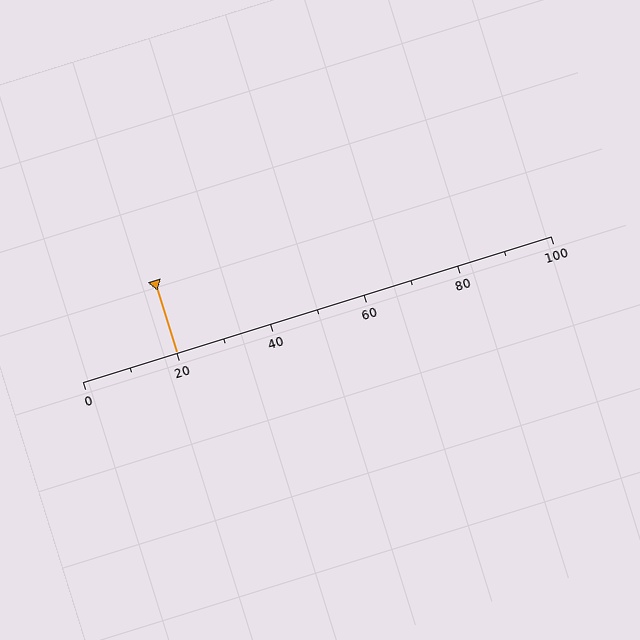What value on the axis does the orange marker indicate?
The marker indicates approximately 20.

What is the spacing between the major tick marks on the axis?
The major ticks are spaced 20 apart.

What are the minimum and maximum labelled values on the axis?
The axis runs from 0 to 100.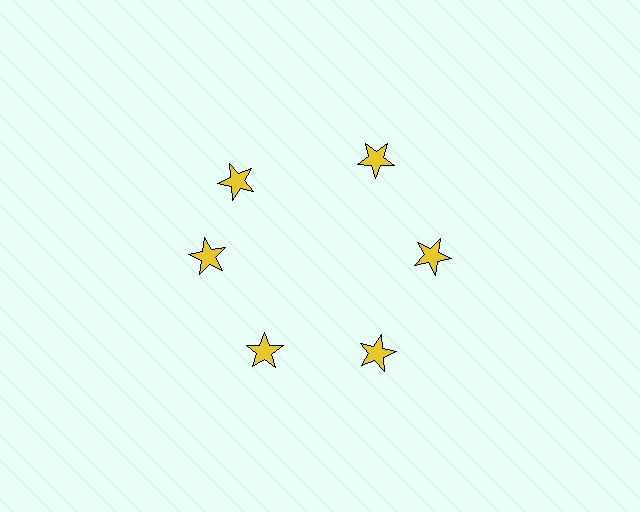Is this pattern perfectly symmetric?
No. The 6 yellow stars are arranged in a ring, but one element near the 11 o'clock position is rotated out of alignment along the ring, breaking the 6-fold rotational symmetry.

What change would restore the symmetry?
The symmetry would be restored by rotating it back into even spacing with its neighbors so that all 6 stars sit at equal angles and equal distance from the center.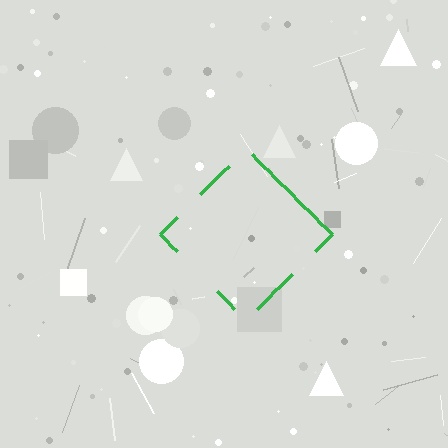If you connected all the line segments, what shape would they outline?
They would outline a diamond.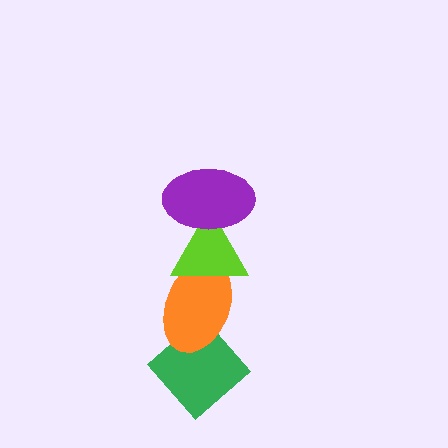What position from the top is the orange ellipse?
The orange ellipse is 3rd from the top.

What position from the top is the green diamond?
The green diamond is 4th from the top.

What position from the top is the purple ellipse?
The purple ellipse is 1st from the top.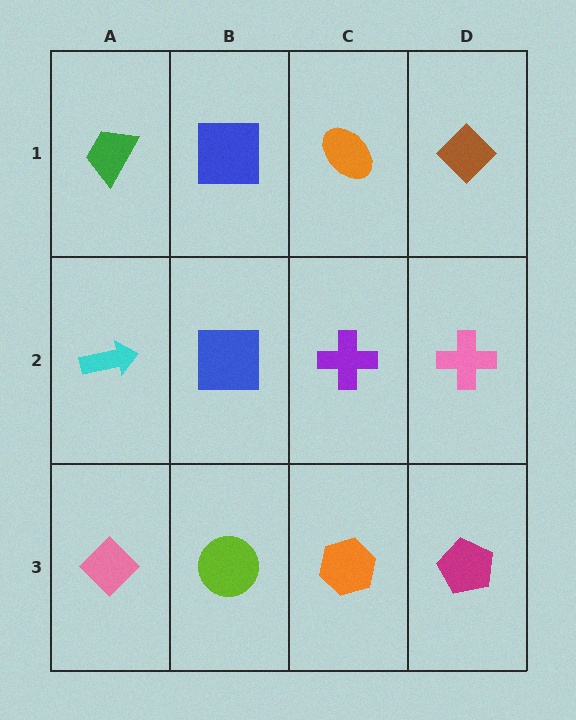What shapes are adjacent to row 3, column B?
A blue square (row 2, column B), a pink diamond (row 3, column A), an orange hexagon (row 3, column C).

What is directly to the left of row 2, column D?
A purple cross.